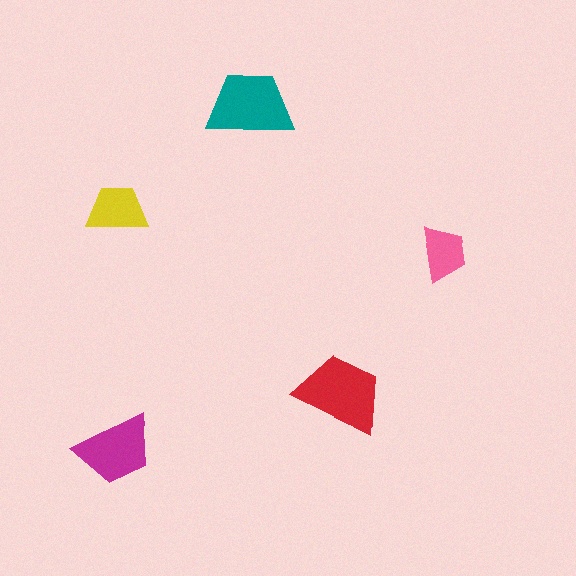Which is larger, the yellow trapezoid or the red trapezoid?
The red one.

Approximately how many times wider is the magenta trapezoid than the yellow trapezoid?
About 1.5 times wider.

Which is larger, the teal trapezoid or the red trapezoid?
The red one.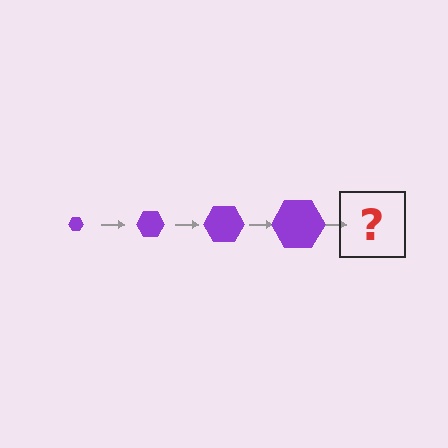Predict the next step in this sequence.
The next step is a purple hexagon, larger than the previous one.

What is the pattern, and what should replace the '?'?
The pattern is that the hexagon gets progressively larger each step. The '?' should be a purple hexagon, larger than the previous one.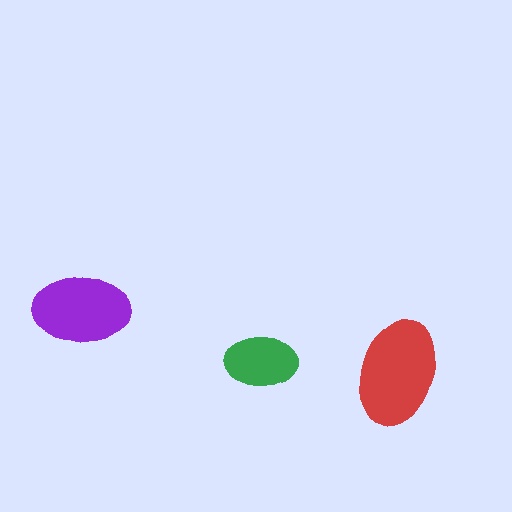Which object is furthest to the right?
The red ellipse is rightmost.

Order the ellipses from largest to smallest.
the red one, the purple one, the green one.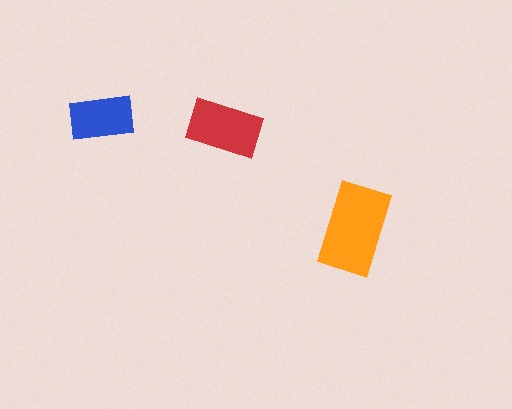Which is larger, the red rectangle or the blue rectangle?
The red one.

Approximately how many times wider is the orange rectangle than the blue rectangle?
About 1.5 times wider.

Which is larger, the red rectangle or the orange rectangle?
The orange one.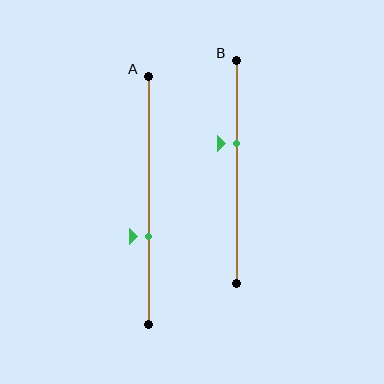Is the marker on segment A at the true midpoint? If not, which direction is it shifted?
No, the marker on segment A is shifted downward by about 15% of the segment length.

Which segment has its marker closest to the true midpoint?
Segment B has its marker closest to the true midpoint.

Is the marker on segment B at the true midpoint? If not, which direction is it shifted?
No, the marker on segment B is shifted upward by about 12% of the segment length.